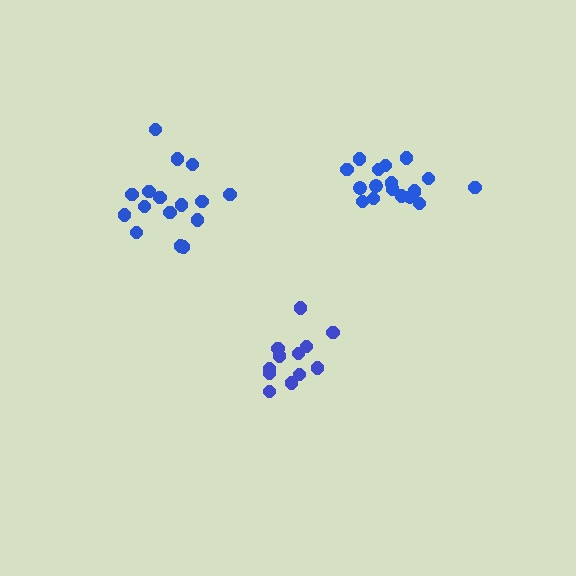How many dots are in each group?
Group 1: 16 dots, Group 2: 12 dots, Group 3: 18 dots (46 total).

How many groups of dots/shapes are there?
There are 3 groups.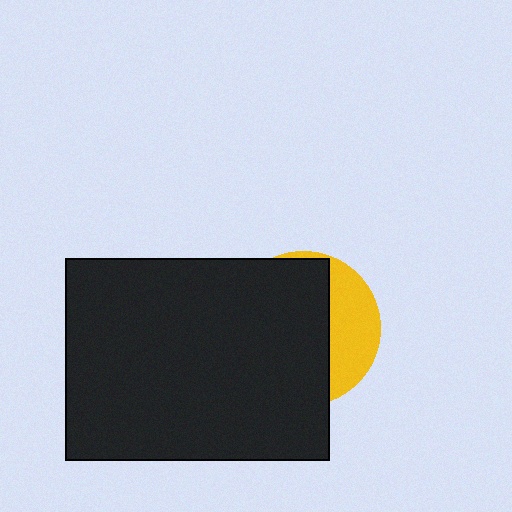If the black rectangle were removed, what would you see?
You would see the complete yellow circle.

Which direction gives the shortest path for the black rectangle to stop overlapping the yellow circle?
Moving left gives the shortest separation.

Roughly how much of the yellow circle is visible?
A small part of it is visible (roughly 30%).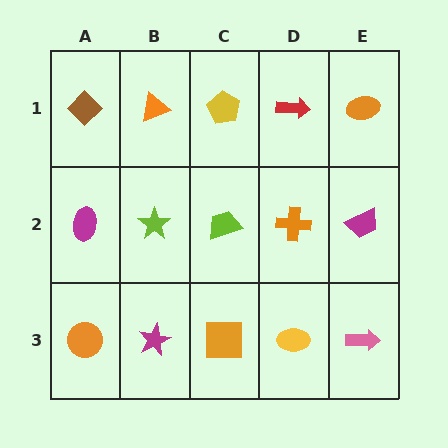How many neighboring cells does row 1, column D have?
3.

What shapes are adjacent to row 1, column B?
A lime star (row 2, column B), a brown diamond (row 1, column A), a yellow pentagon (row 1, column C).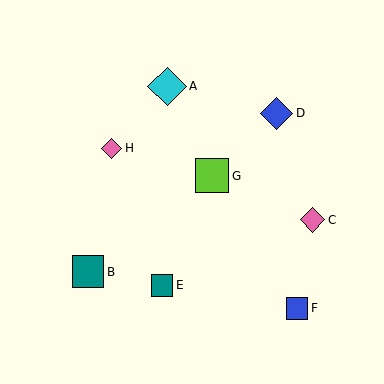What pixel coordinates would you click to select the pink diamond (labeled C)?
Click at (312, 220) to select the pink diamond C.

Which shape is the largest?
The cyan diamond (labeled A) is the largest.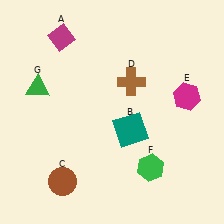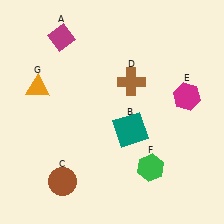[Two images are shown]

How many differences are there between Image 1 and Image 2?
There is 1 difference between the two images.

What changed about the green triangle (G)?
In Image 1, G is green. In Image 2, it changed to orange.